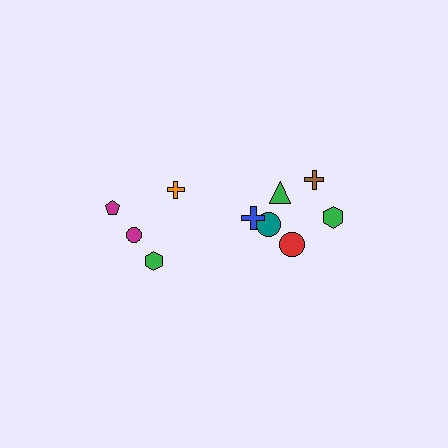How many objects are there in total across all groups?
There are 10 objects.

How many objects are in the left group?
There are 4 objects.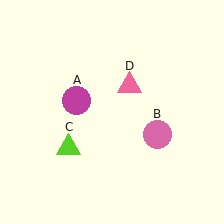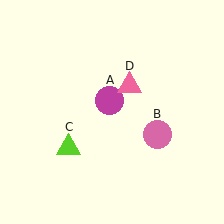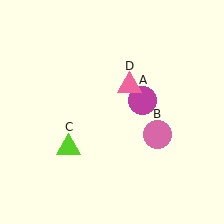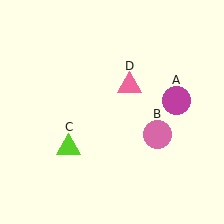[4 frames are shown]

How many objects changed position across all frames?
1 object changed position: magenta circle (object A).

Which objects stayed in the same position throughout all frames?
Pink circle (object B) and lime triangle (object C) and pink triangle (object D) remained stationary.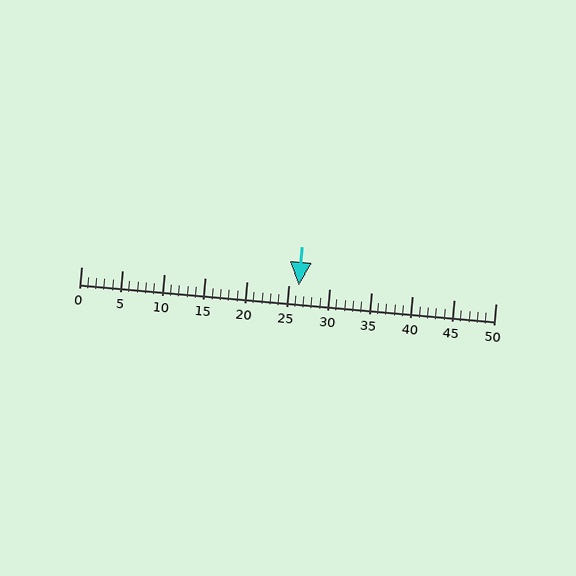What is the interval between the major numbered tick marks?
The major tick marks are spaced 5 units apart.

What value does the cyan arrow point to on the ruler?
The cyan arrow points to approximately 26.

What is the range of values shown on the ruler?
The ruler shows values from 0 to 50.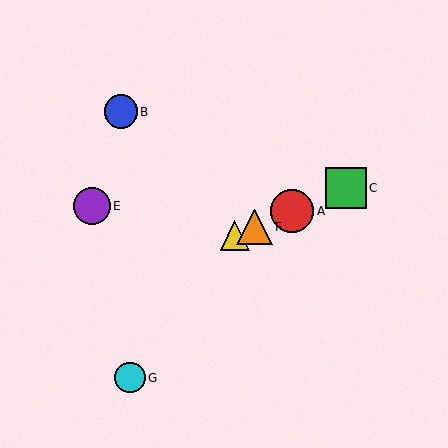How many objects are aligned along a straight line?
4 objects (A, C, D, F) are aligned along a straight line.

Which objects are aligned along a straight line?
Objects A, C, D, F are aligned along a straight line.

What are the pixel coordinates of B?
Object B is at (121, 112).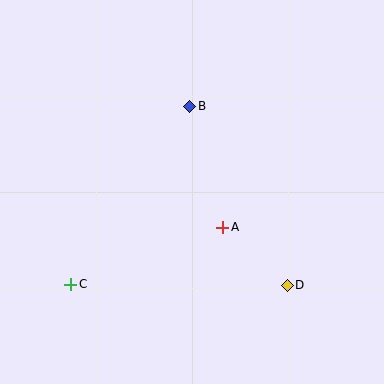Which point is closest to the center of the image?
Point A at (223, 227) is closest to the center.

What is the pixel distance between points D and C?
The distance between D and C is 217 pixels.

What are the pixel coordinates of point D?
Point D is at (287, 285).